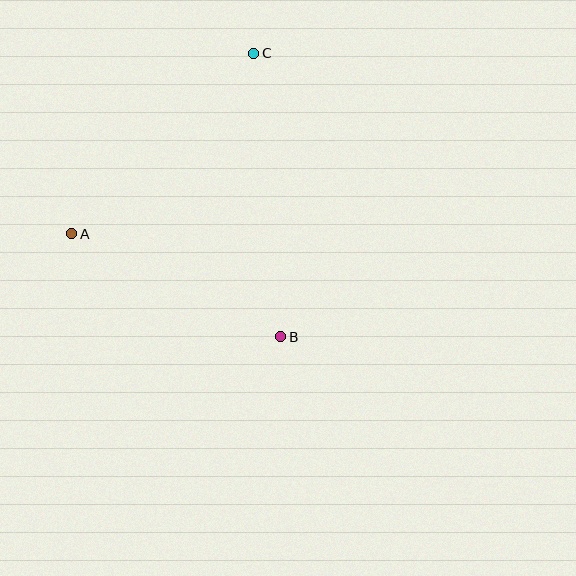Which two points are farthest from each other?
Points B and C are farthest from each other.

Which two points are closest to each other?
Points A and B are closest to each other.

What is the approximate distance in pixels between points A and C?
The distance between A and C is approximately 256 pixels.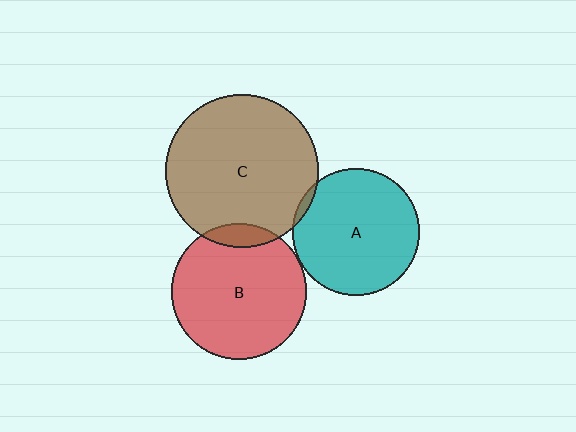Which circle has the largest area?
Circle C (brown).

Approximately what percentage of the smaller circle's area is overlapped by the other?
Approximately 10%.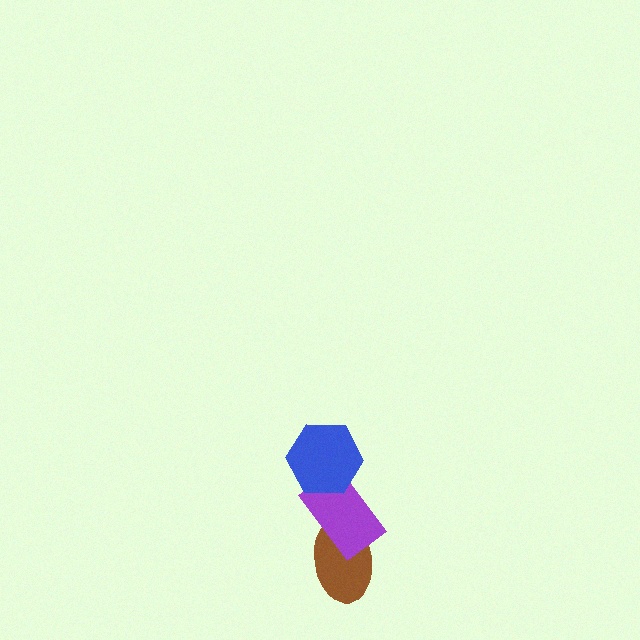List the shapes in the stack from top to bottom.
From top to bottom: the blue hexagon, the purple rectangle, the brown ellipse.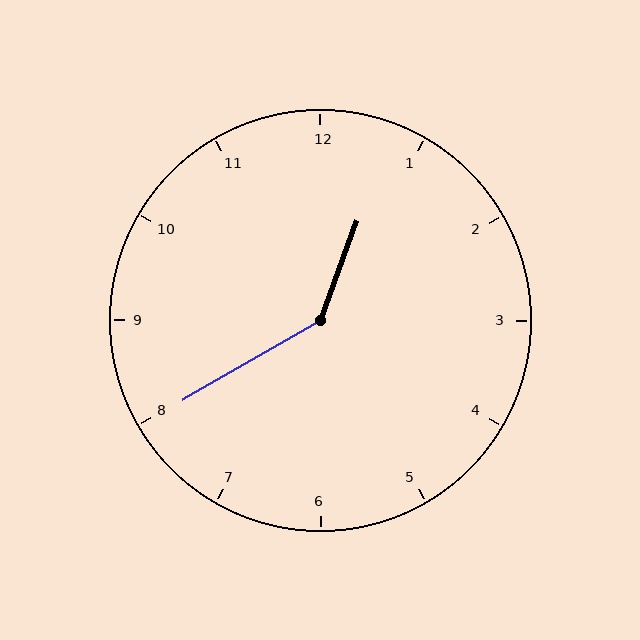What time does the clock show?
12:40.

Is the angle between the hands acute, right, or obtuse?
It is obtuse.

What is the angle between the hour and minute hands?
Approximately 140 degrees.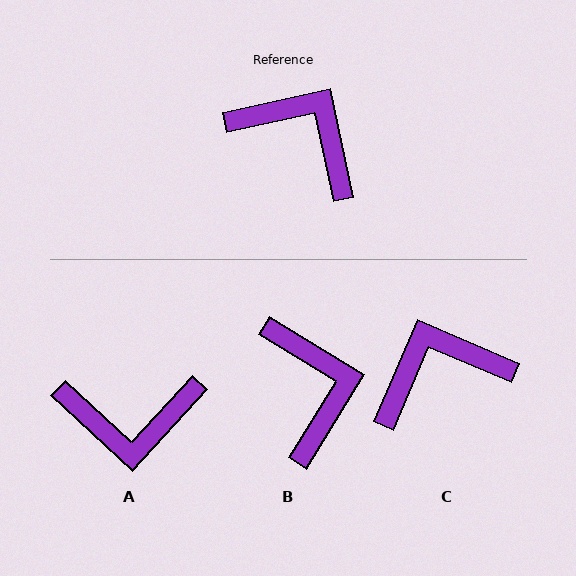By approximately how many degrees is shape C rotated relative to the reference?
Approximately 55 degrees counter-clockwise.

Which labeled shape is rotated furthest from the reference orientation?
A, about 145 degrees away.